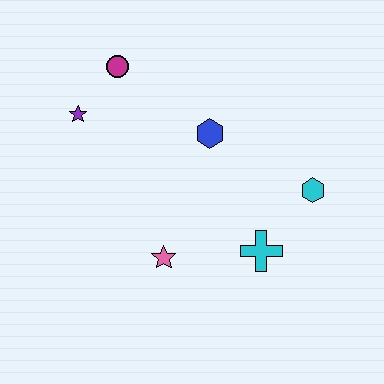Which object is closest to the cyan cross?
The cyan hexagon is closest to the cyan cross.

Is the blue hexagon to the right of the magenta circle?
Yes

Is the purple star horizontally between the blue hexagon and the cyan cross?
No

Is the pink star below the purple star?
Yes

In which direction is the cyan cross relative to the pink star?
The cyan cross is to the right of the pink star.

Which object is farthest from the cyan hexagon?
The purple star is farthest from the cyan hexagon.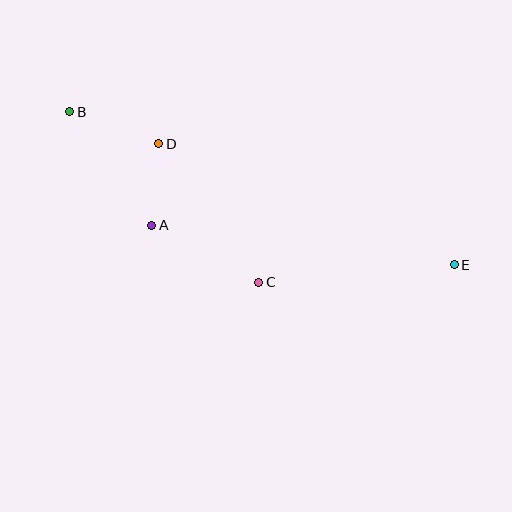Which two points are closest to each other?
Points A and D are closest to each other.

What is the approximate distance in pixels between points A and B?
The distance between A and B is approximately 140 pixels.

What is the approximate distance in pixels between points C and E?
The distance between C and E is approximately 196 pixels.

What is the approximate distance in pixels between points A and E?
The distance between A and E is approximately 305 pixels.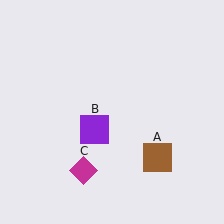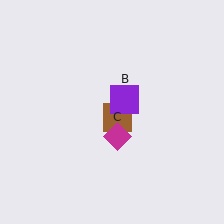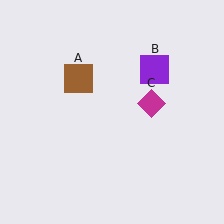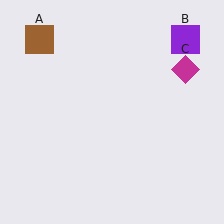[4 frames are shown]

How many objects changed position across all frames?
3 objects changed position: brown square (object A), purple square (object B), magenta diamond (object C).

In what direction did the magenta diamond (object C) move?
The magenta diamond (object C) moved up and to the right.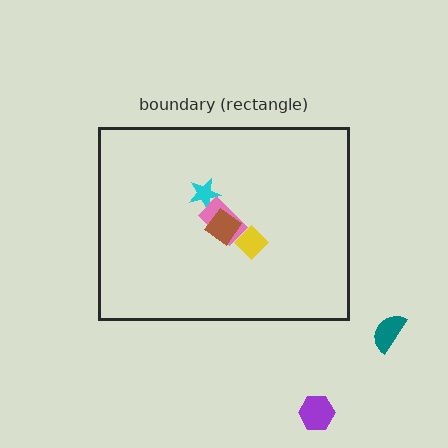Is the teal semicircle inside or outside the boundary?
Outside.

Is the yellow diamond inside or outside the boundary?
Inside.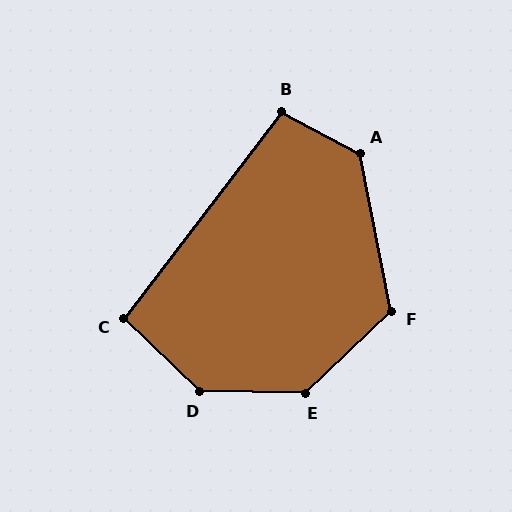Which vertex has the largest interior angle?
D, at approximately 138 degrees.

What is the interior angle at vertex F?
Approximately 123 degrees (obtuse).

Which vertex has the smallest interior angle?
C, at approximately 96 degrees.